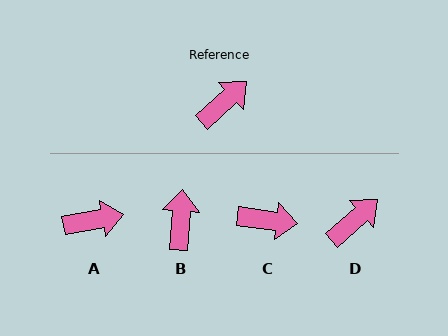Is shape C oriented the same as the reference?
No, it is off by about 50 degrees.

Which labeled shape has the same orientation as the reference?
D.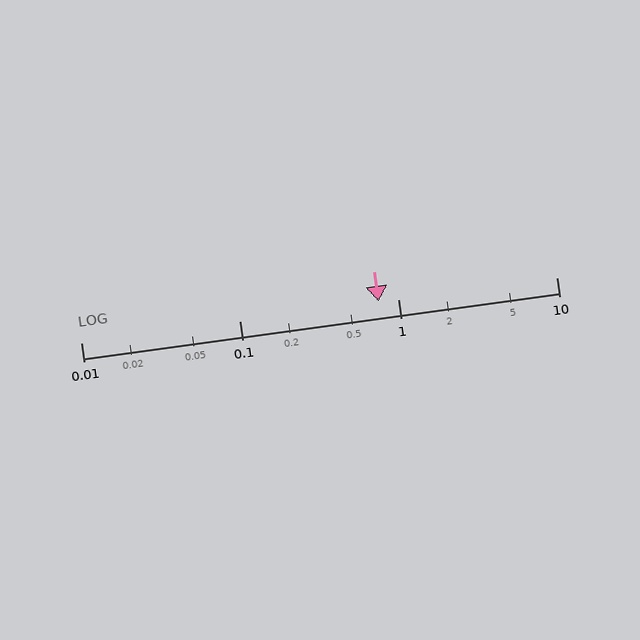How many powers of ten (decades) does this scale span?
The scale spans 3 decades, from 0.01 to 10.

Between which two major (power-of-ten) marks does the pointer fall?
The pointer is between 0.1 and 1.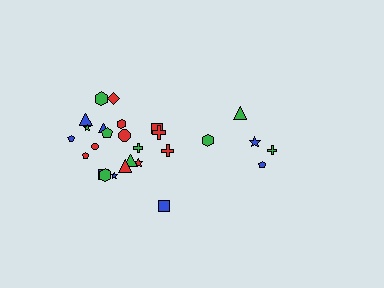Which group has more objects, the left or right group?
The left group.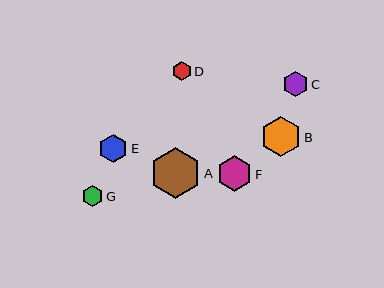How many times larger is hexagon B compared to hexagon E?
Hexagon B is approximately 1.4 times the size of hexagon E.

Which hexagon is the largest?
Hexagon A is the largest with a size of approximately 51 pixels.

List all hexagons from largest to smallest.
From largest to smallest: A, B, F, E, C, G, D.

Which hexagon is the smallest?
Hexagon D is the smallest with a size of approximately 19 pixels.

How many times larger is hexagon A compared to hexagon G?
Hexagon A is approximately 2.4 times the size of hexagon G.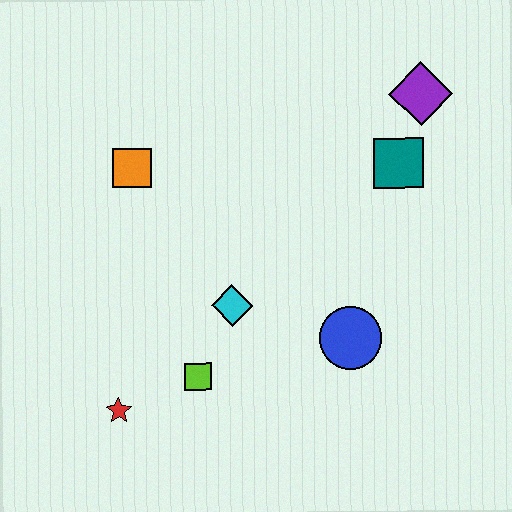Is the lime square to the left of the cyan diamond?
Yes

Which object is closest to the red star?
The lime square is closest to the red star.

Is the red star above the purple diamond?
No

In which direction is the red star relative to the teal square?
The red star is to the left of the teal square.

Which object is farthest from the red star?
The purple diamond is farthest from the red star.